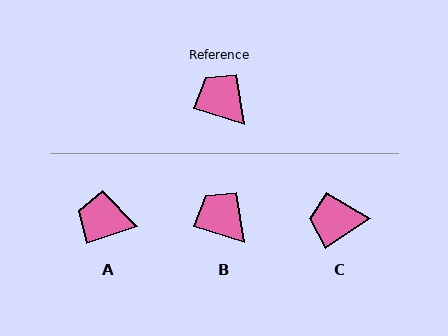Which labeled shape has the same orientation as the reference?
B.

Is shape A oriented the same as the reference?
No, it is off by about 35 degrees.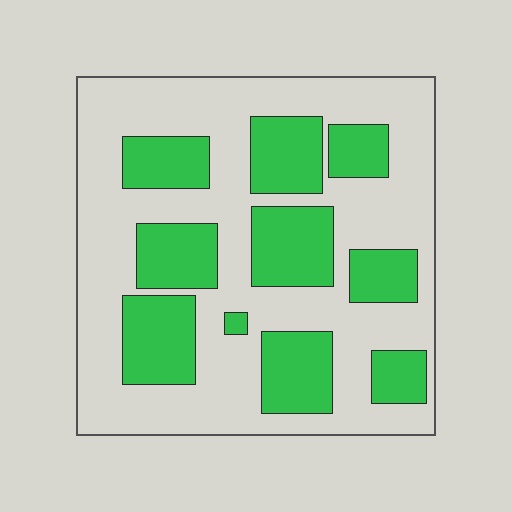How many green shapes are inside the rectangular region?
10.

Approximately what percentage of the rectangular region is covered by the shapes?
Approximately 35%.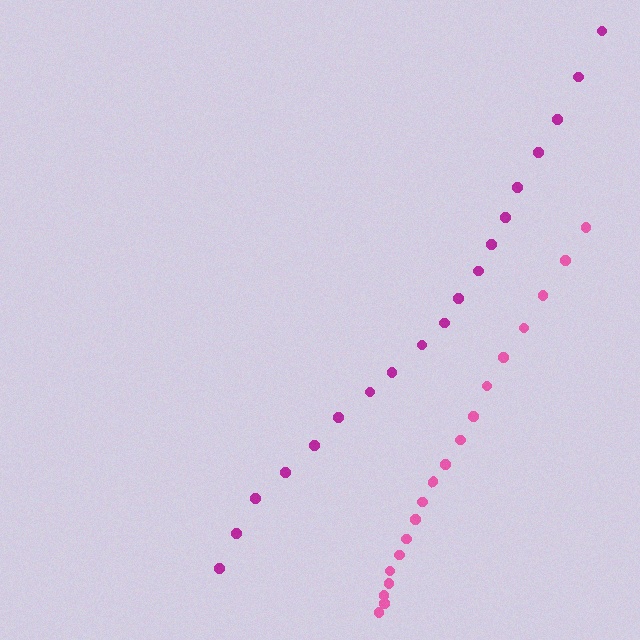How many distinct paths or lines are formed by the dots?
There are 2 distinct paths.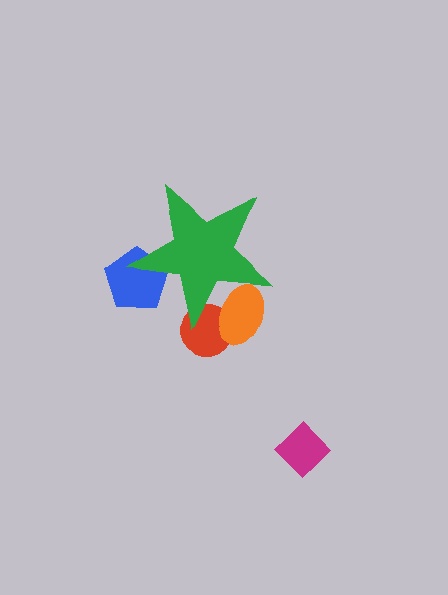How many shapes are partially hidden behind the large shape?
3 shapes are partially hidden.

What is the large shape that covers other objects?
A green star.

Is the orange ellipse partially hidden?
Yes, the orange ellipse is partially hidden behind the green star.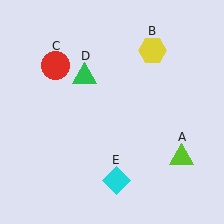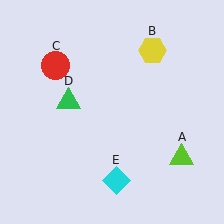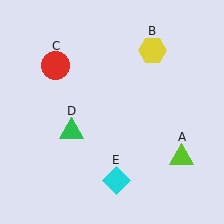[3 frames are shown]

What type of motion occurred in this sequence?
The green triangle (object D) rotated counterclockwise around the center of the scene.